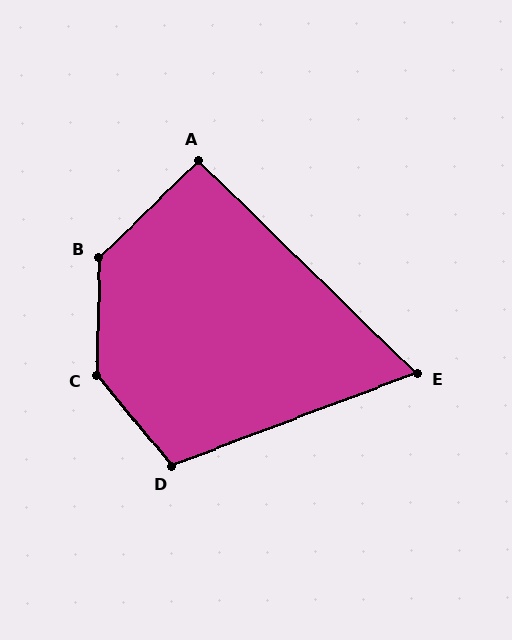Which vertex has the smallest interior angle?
E, at approximately 65 degrees.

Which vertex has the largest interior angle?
C, at approximately 139 degrees.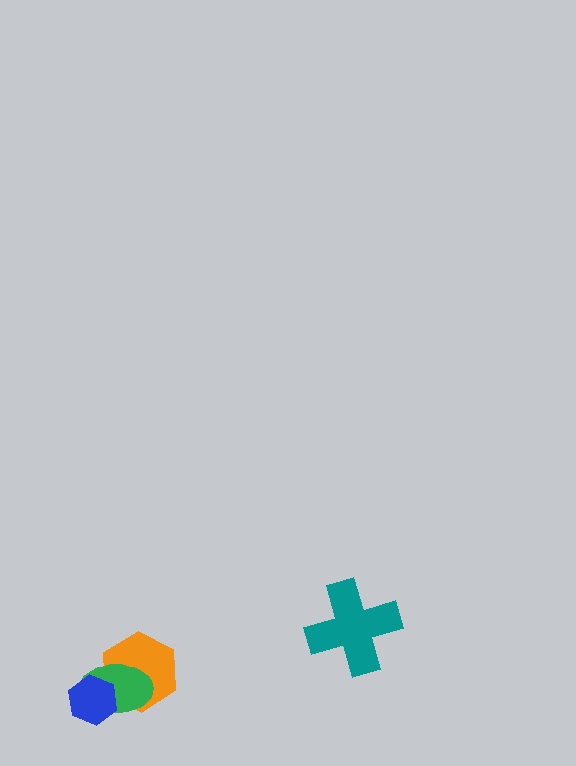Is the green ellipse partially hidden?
Yes, it is partially covered by another shape.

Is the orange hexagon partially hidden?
Yes, it is partially covered by another shape.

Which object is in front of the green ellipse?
The blue hexagon is in front of the green ellipse.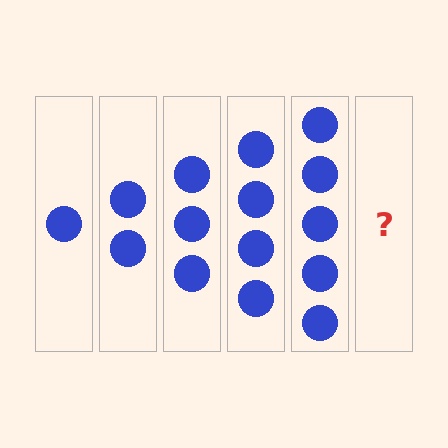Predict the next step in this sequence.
The next step is 6 circles.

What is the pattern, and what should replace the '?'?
The pattern is that each step adds one more circle. The '?' should be 6 circles.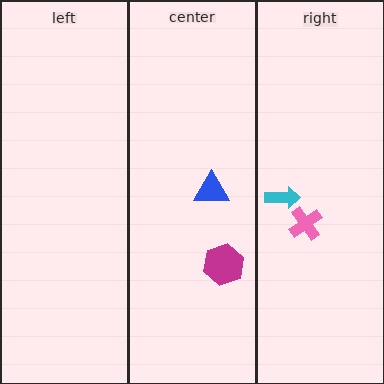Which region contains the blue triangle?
The center region.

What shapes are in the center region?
The magenta hexagon, the blue triangle.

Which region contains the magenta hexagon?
The center region.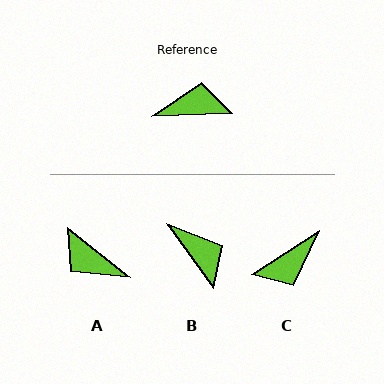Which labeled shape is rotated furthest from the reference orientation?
C, about 150 degrees away.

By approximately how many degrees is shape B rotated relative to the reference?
Approximately 57 degrees clockwise.